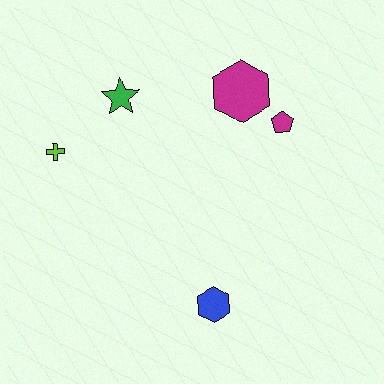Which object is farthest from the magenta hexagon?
The blue hexagon is farthest from the magenta hexagon.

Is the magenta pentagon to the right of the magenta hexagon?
Yes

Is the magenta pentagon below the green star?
Yes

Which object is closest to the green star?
The lime cross is closest to the green star.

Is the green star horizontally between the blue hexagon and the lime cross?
Yes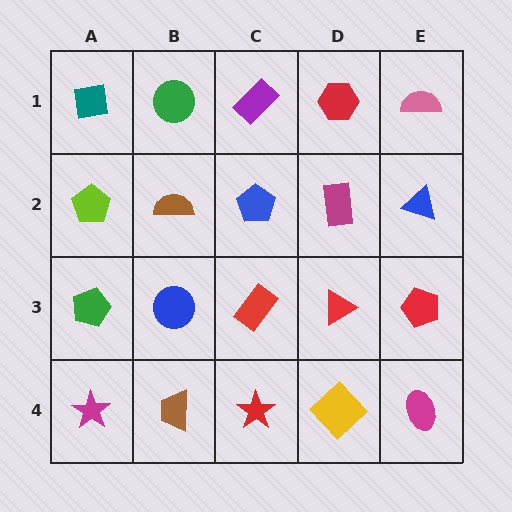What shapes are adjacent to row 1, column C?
A blue pentagon (row 2, column C), a green circle (row 1, column B), a red hexagon (row 1, column D).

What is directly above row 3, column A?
A lime pentagon.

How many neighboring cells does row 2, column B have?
4.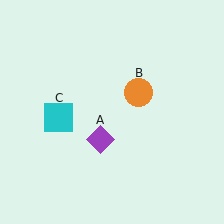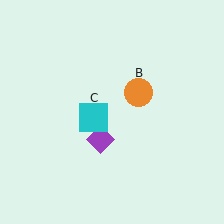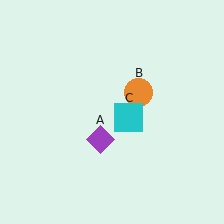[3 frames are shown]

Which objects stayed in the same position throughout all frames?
Purple diamond (object A) and orange circle (object B) remained stationary.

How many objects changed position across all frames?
1 object changed position: cyan square (object C).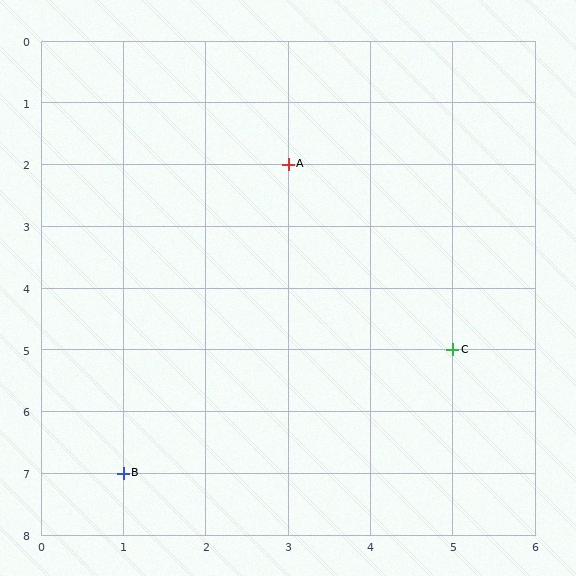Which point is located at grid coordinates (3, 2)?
Point A is at (3, 2).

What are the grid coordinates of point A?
Point A is at grid coordinates (3, 2).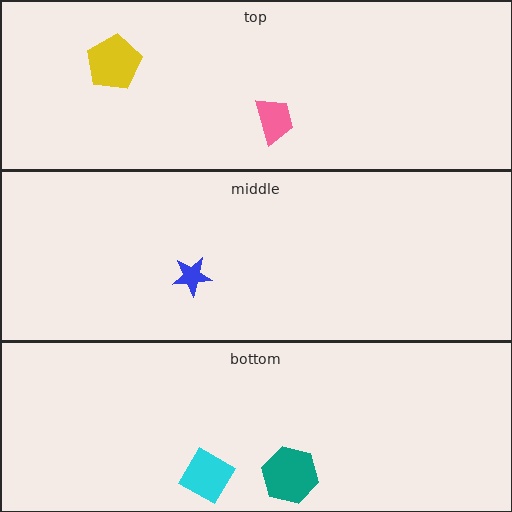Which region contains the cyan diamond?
The bottom region.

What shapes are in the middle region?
The blue star.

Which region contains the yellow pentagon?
The top region.